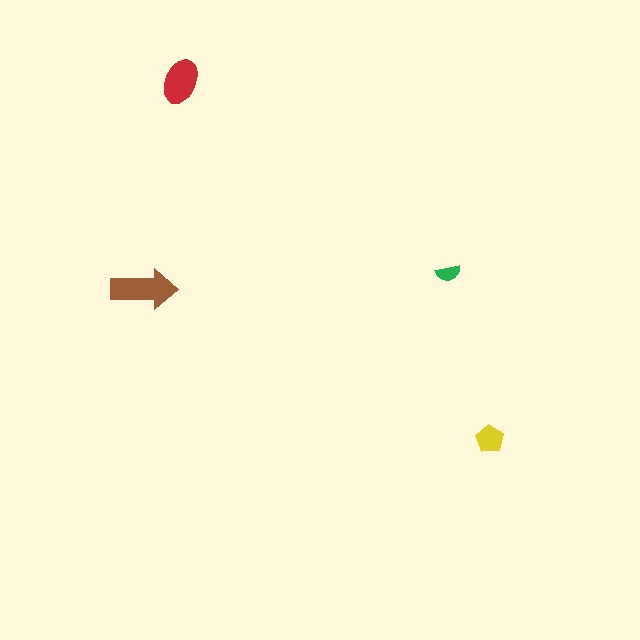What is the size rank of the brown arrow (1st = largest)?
1st.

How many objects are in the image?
There are 4 objects in the image.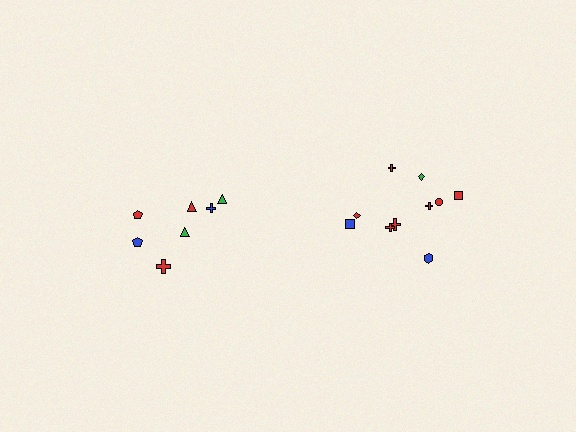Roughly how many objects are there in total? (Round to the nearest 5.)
Roughly 15 objects in total.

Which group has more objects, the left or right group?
The right group.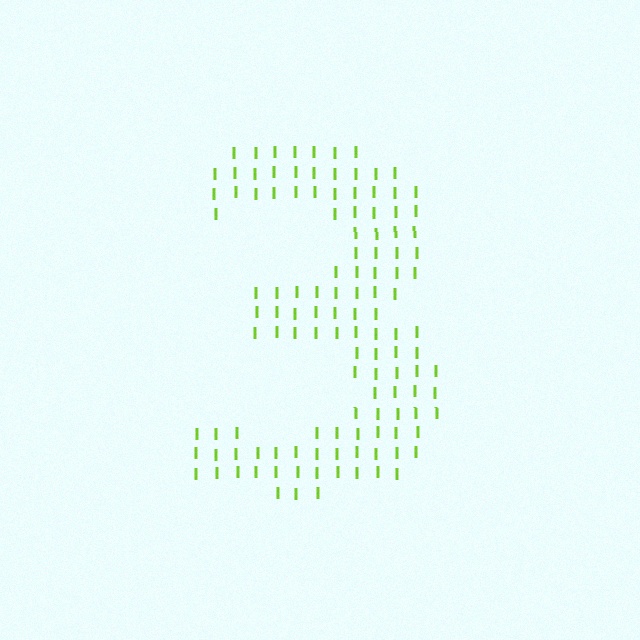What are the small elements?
The small elements are letter I's.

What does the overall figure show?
The overall figure shows the digit 3.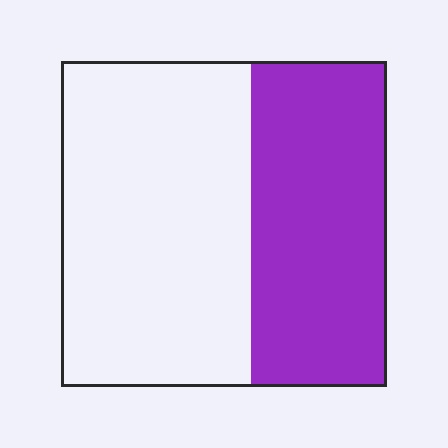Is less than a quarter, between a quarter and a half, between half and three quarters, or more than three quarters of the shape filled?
Between a quarter and a half.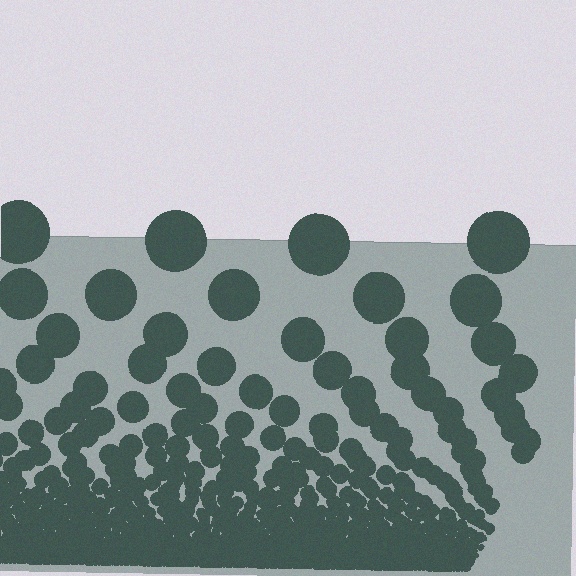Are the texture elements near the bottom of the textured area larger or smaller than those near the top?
Smaller. The gradient is inverted — elements near the bottom are smaller and denser.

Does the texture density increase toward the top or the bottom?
Density increases toward the bottom.